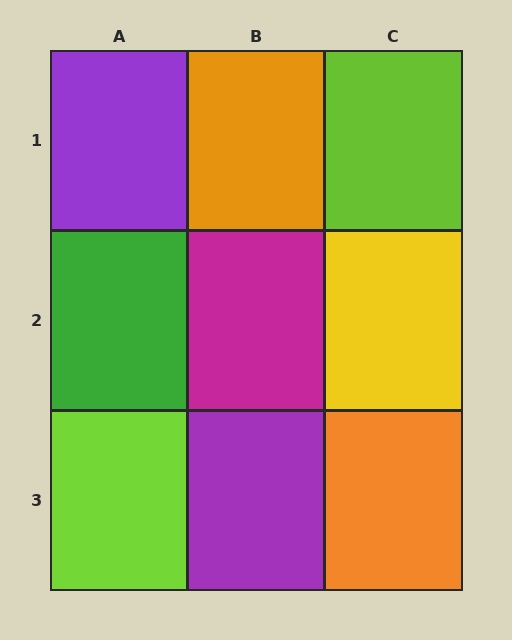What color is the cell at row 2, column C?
Yellow.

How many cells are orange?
2 cells are orange.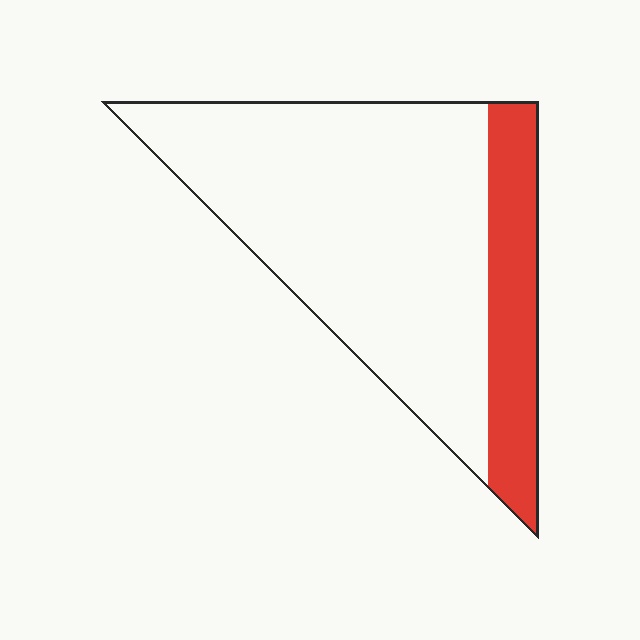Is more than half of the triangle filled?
No.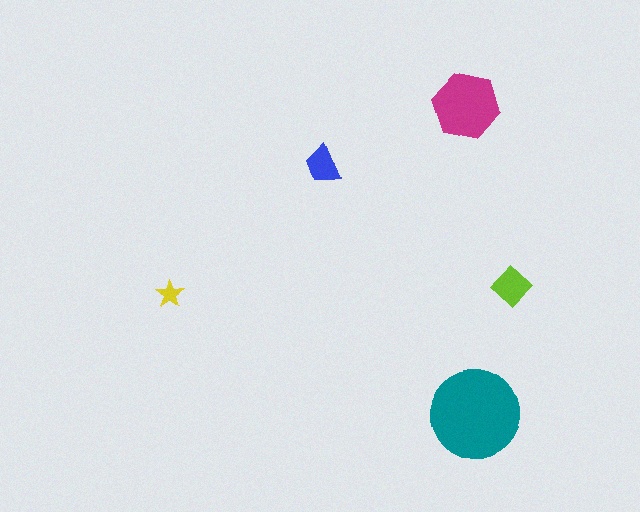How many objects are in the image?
There are 5 objects in the image.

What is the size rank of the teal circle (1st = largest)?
1st.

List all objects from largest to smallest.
The teal circle, the magenta hexagon, the lime diamond, the blue trapezoid, the yellow star.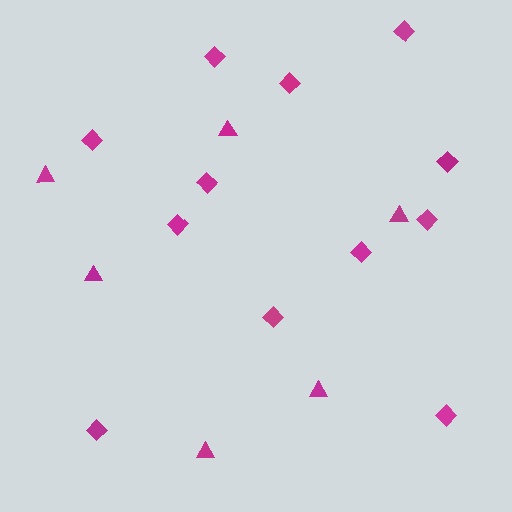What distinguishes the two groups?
There are 2 groups: one group of diamonds (12) and one group of triangles (6).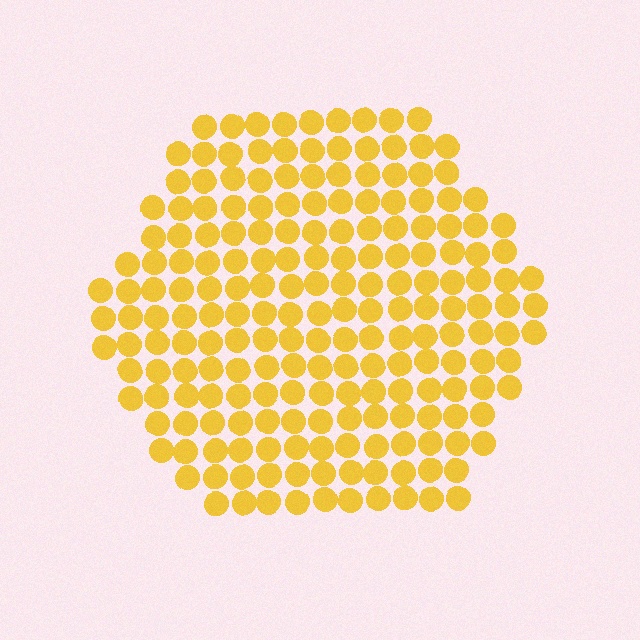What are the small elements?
The small elements are circles.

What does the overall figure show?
The overall figure shows a hexagon.